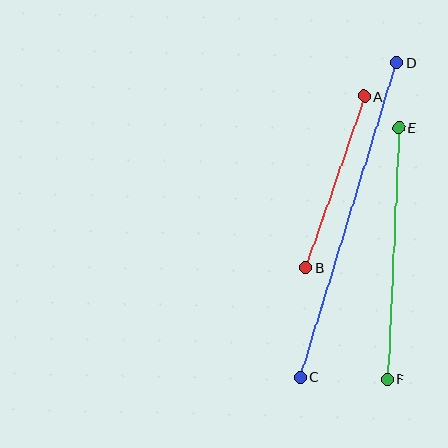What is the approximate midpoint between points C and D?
The midpoint is at approximately (348, 220) pixels.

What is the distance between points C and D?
The distance is approximately 329 pixels.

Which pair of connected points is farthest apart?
Points C and D are farthest apart.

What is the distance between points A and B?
The distance is approximately 181 pixels.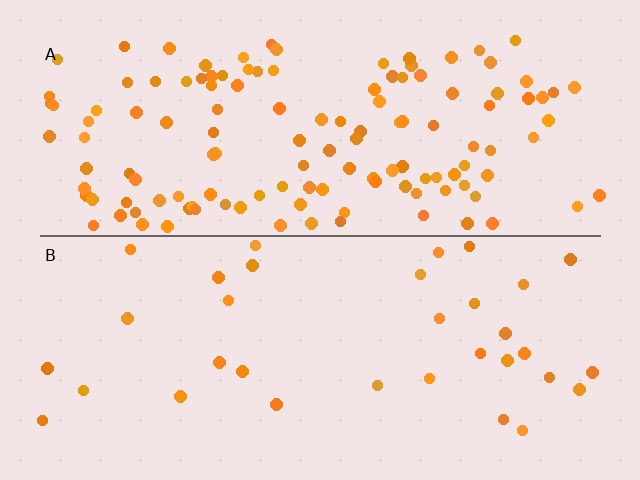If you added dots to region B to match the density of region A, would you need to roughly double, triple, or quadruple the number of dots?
Approximately quadruple.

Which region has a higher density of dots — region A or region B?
A (the top).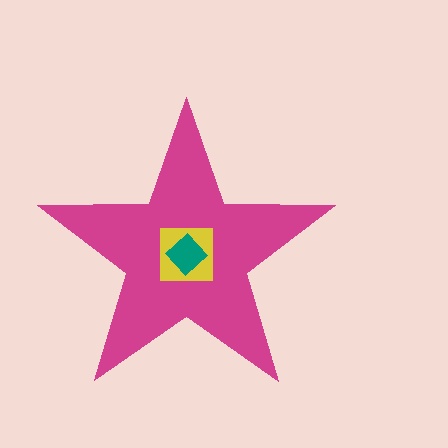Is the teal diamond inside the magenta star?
Yes.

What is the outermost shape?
The magenta star.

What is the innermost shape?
The teal diamond.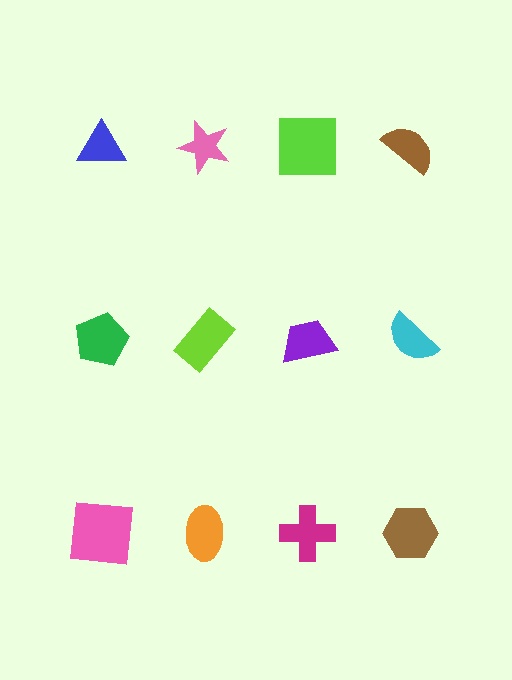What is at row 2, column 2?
A lime rectangle.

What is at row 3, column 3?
A magenta cross.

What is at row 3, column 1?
A pink square.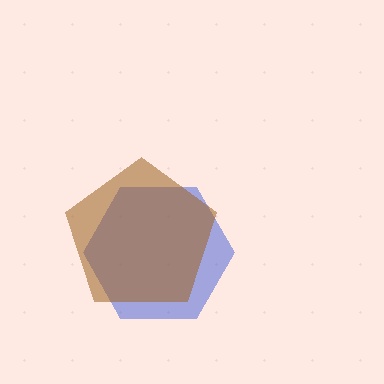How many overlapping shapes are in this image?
There are 2 overlapping shapes in the image.